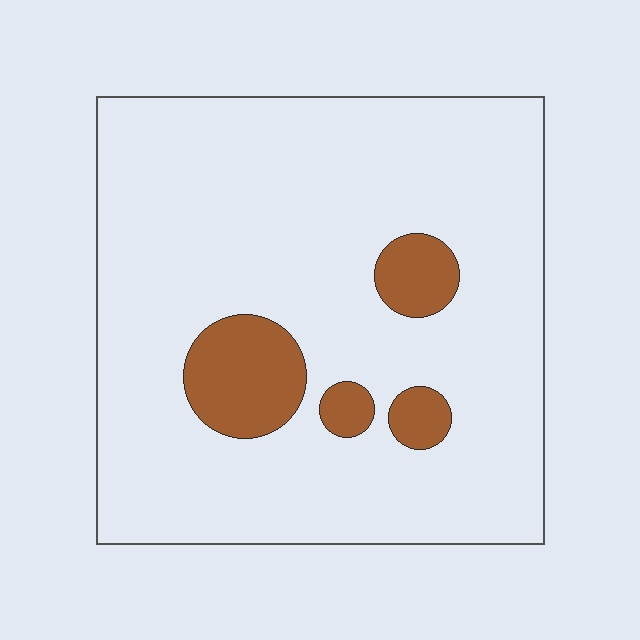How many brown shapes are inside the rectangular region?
4.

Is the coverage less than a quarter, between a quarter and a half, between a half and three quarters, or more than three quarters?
Less than a quarter.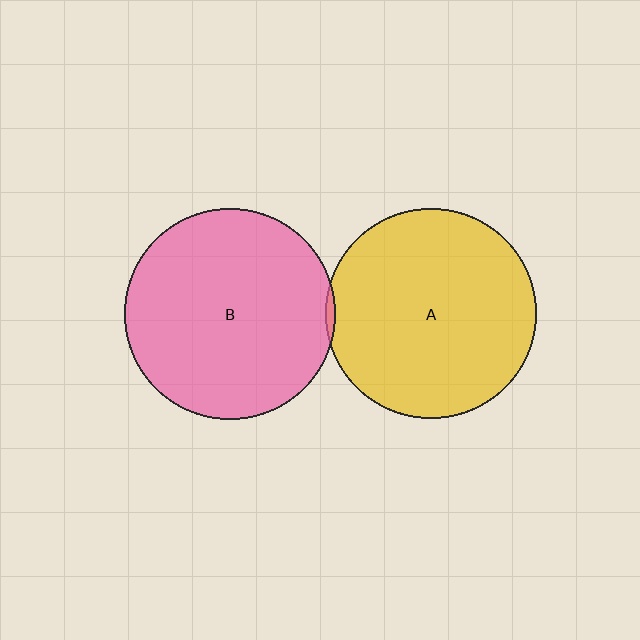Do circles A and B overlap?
Yes.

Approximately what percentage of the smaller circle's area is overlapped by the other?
Approximately 5%.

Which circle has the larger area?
Circle A (yellow).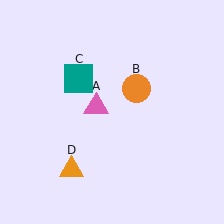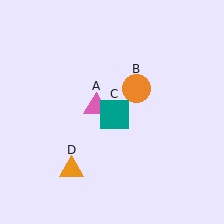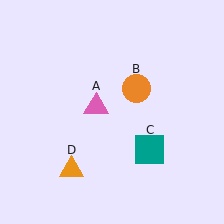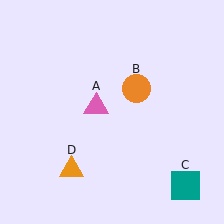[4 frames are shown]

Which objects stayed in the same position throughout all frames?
Pink triangle (object A) and orange circle (object B) and orange triangle (object D) remained stationary.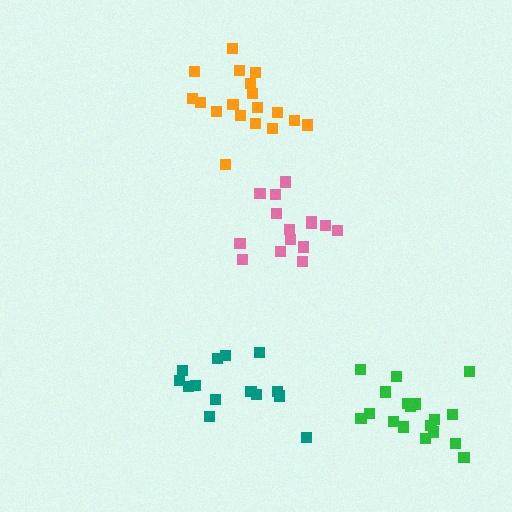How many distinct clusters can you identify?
There are 4 distinct clusters.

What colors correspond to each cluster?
The clusters are colored: orange, green, pink, teal.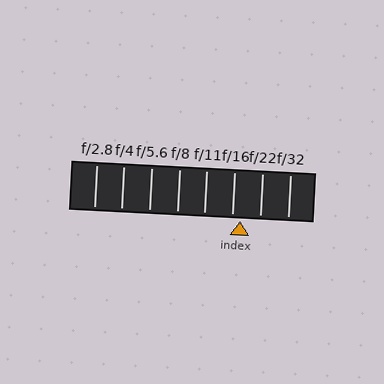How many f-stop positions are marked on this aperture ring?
There are 8 f-stop positions marked.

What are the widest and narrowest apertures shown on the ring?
The widest aperture shown is f/2.8 and the narrowest is f/32.